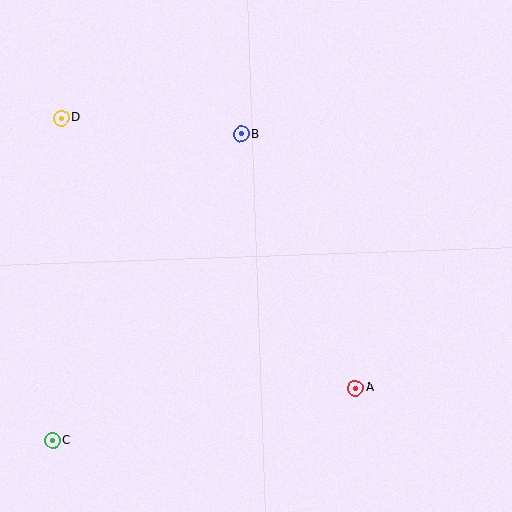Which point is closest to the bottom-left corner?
Point C is closest to the bottom-left corner.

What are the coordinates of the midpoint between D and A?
The midpoint between D and A is at (208, 253).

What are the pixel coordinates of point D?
Point D is at (62, 118).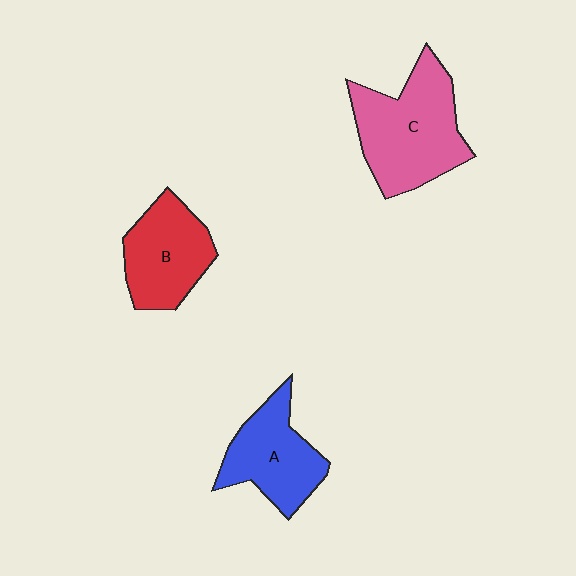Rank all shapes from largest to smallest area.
From largest to smallest: C (pink), B (red), A (blue).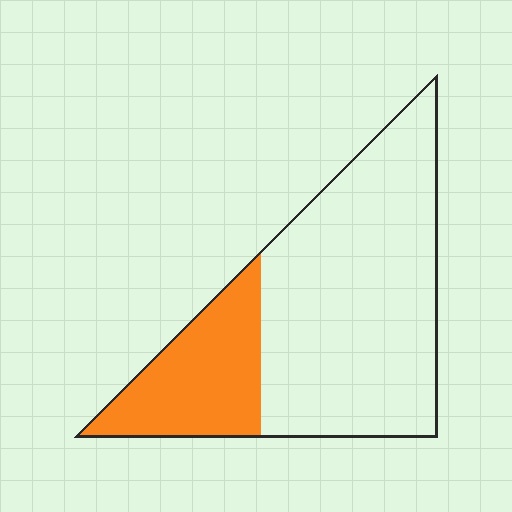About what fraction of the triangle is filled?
About one quarter (1/4).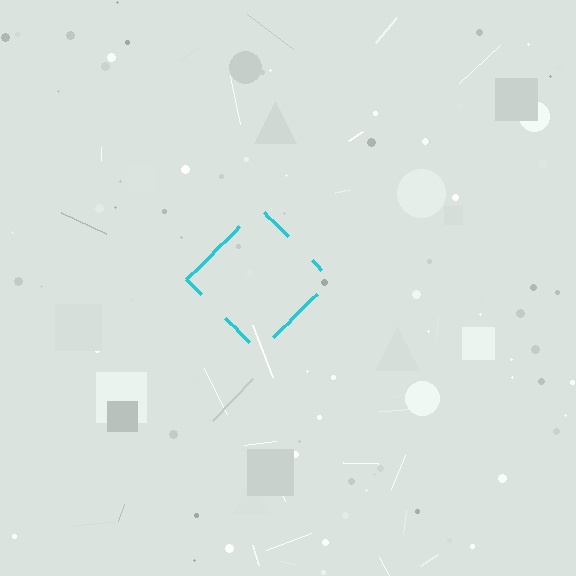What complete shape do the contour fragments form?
The contour fragments form a diamond.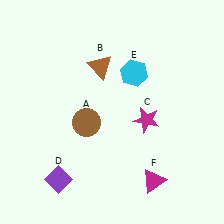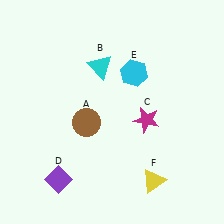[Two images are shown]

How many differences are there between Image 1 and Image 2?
There are 2 differences between the two images.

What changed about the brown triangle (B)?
In Image 1, B is brown. In Image 2, it changed to cyan.